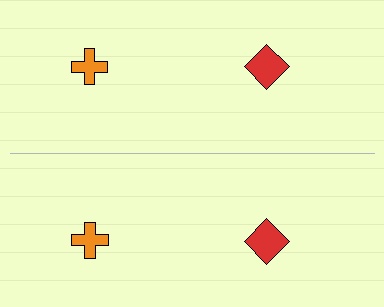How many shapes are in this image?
There are 4 shapes in this image.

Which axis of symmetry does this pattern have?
The pattern has a horizontal axis of symmetry running through the center of the image.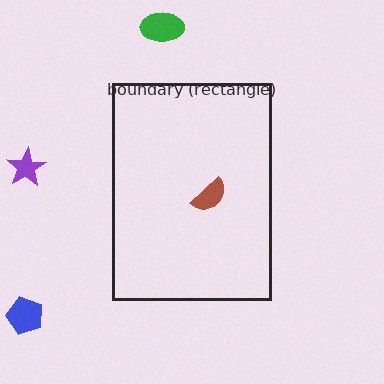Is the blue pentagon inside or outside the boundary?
Outside.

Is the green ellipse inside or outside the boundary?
Outside.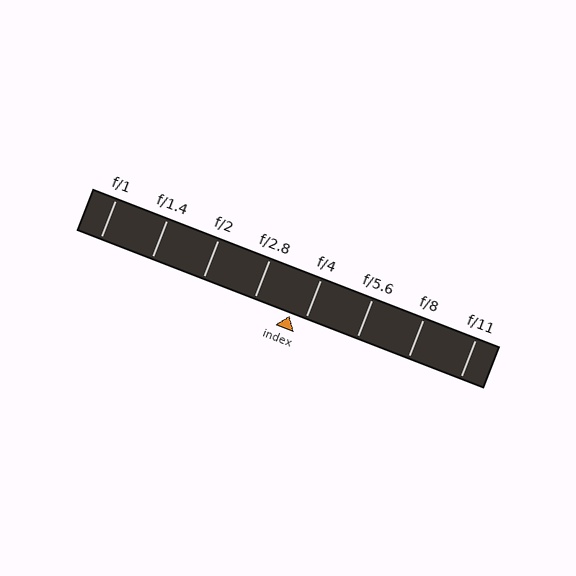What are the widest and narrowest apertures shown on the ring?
The widest aperture shown is f/1 and the narrowest is f/11.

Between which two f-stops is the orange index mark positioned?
The index mark is between f/2.8 and f/4.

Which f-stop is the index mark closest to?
The index mark is closest to f/4.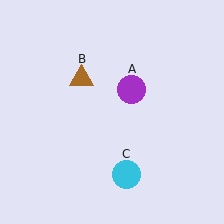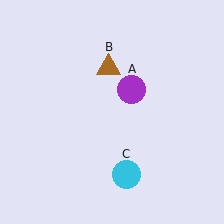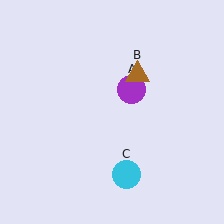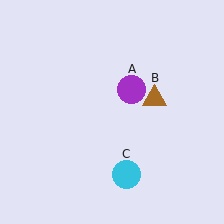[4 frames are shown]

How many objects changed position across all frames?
1 object changed position: brown triangle (object B).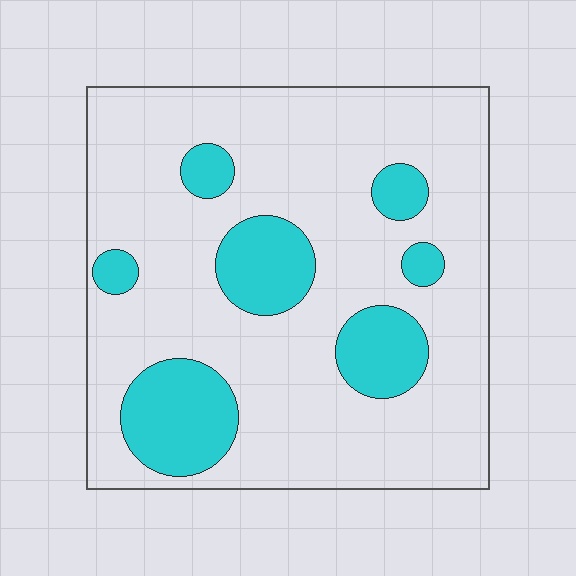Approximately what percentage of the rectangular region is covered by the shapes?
Approximately 20%.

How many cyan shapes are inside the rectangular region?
7.